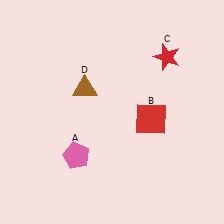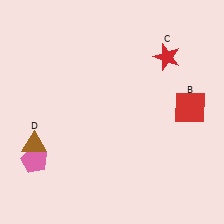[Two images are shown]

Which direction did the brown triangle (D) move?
The brown triangle (D) moved down.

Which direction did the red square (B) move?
The red square (B) moved right.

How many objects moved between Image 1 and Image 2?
3 objects moved between the two images.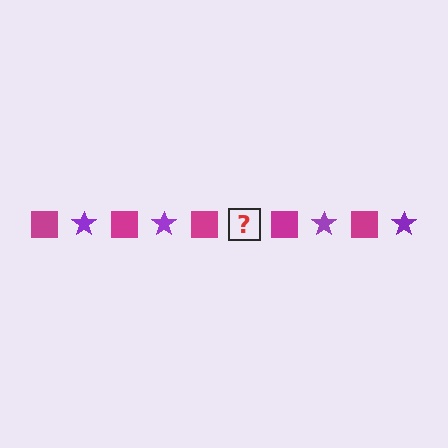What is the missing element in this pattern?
The missing element is a purple star.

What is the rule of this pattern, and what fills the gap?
The rule is that the pattern alternates between magenta square and purple star. The gap should be filled with a purple star.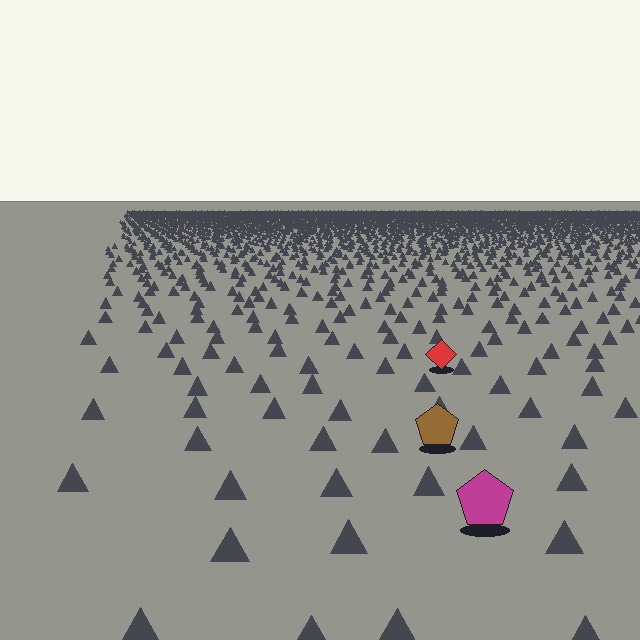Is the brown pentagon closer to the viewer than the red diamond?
Yes. The brown pentagon is closer — you can tell from the texture gradient: the ground texture is coarser near it.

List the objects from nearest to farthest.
From nearest to farthest: the magenta pentagon, the brown pentagon, the red diamond.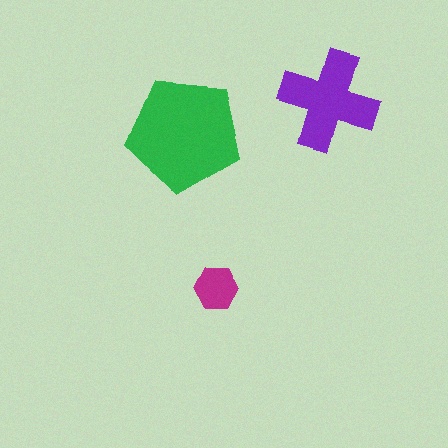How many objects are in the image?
There are 3 objects in the image.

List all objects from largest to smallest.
The green pentagon, the purple cross, the magenta hexagon.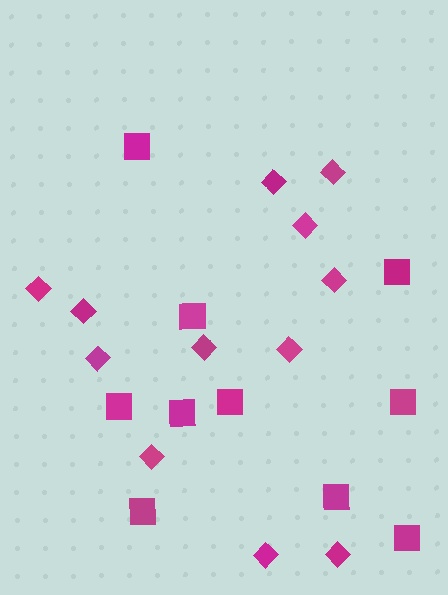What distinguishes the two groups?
There are 2 groups: one group of diamonds (12) and one group of squares (10).